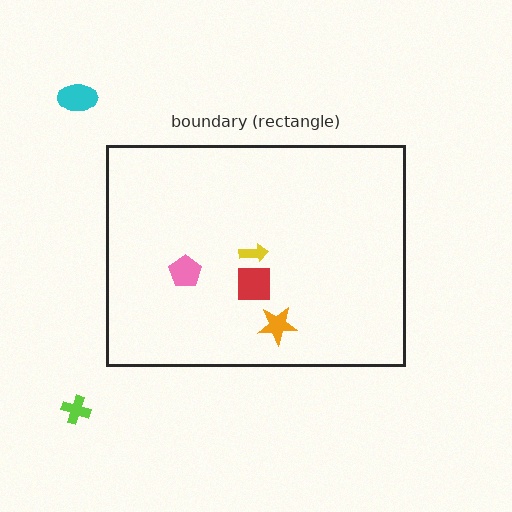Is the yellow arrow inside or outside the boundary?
Inside.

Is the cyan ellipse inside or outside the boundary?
Outside.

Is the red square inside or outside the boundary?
Inside.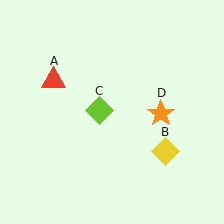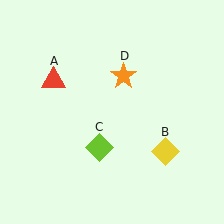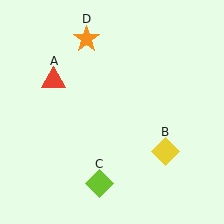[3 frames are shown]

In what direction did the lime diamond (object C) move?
The lime diamond (object C) moved down.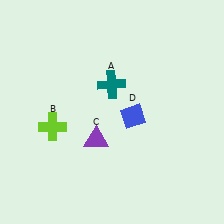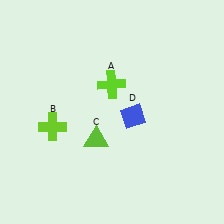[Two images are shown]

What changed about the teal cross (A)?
In Image 1, A is teal. In Image 2, it changed to lime.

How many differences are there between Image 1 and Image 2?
There are 2 differences between the two images.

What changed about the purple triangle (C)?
In Image 1, C is purple. In Image 2, it changed to lime.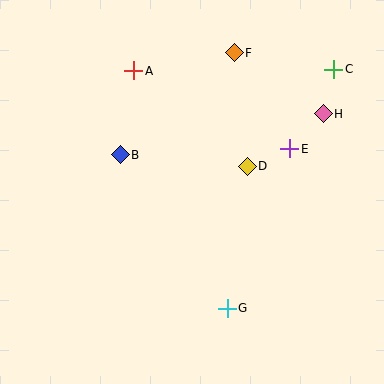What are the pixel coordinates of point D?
Point D is at (247, 166).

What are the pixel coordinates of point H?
Point H is at (323, 114).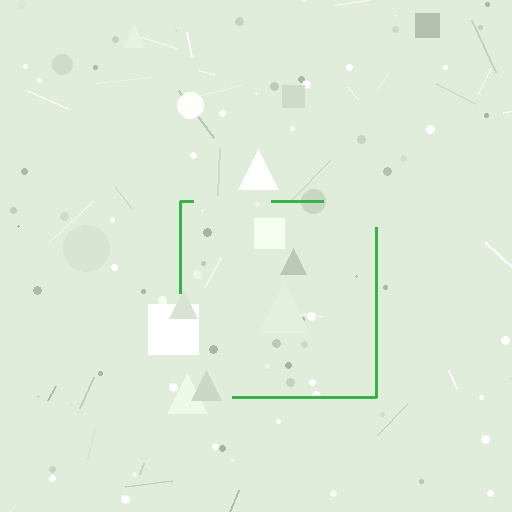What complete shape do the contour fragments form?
The contour fragments form a square.